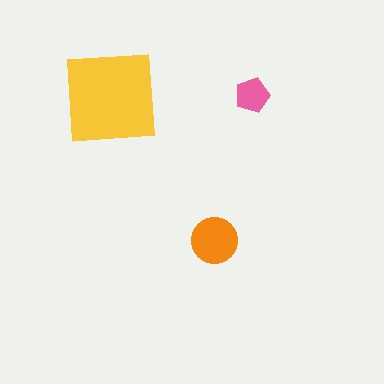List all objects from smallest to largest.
The pink pentagon, the orange circle, the yellow square.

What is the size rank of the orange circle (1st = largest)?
2nd.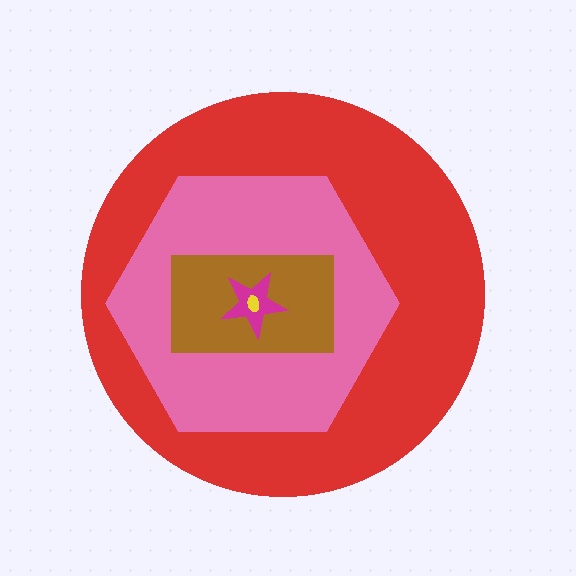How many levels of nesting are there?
5.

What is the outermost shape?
The red circle.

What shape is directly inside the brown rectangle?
The magenta star.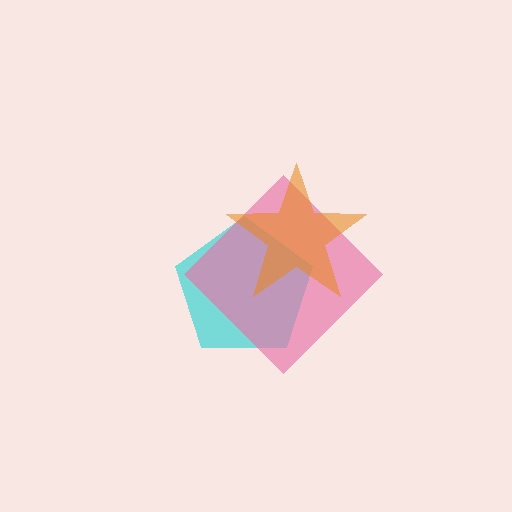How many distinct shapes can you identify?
There are 3 distinct shapes: a cyan pentagon, a pink diamond, an orange star.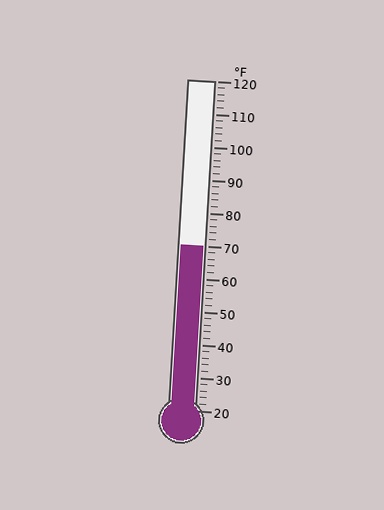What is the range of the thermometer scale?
The thermometer scale ranges from 20°F to 120°F.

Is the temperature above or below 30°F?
The temperature is above 30°F.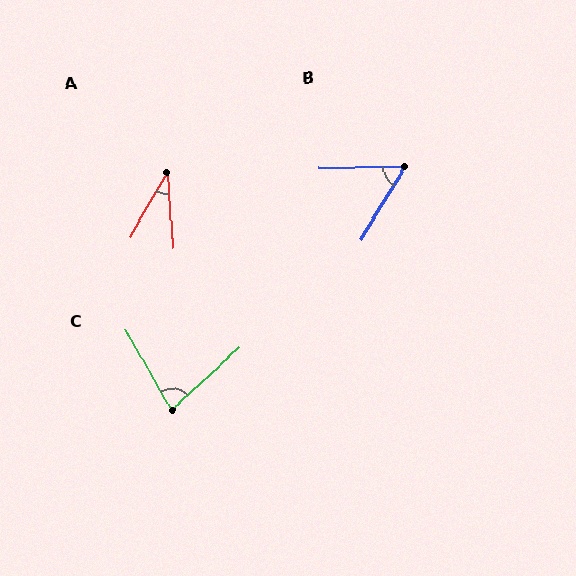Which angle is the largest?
C, at approximately 77 degrees.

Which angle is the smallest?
A, at approximately 33 degrees.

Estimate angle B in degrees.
Approximately 58 degrees.